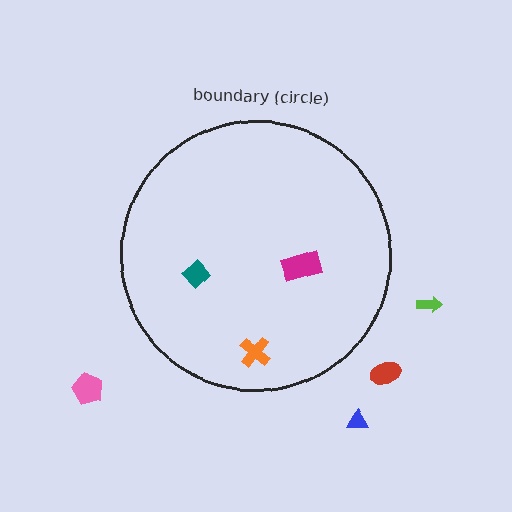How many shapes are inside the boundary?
3 inside, 4 outside.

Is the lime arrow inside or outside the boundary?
Outside.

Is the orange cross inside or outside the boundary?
Inside.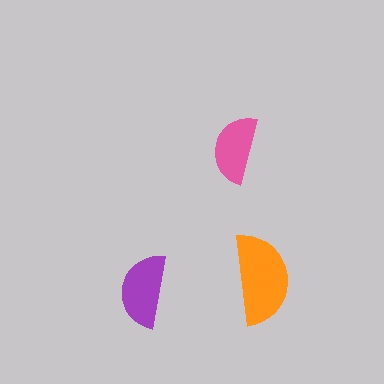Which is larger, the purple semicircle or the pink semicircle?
The purple one.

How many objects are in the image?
There are 3 objects in the image.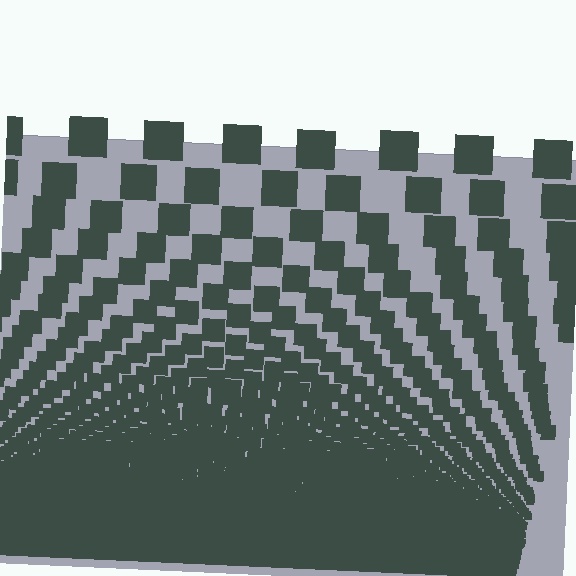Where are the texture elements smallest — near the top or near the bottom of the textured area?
Near the bottom.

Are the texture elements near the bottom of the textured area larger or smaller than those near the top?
Smaller. The gradient is inverted — elements near the bottom are smaller and denser.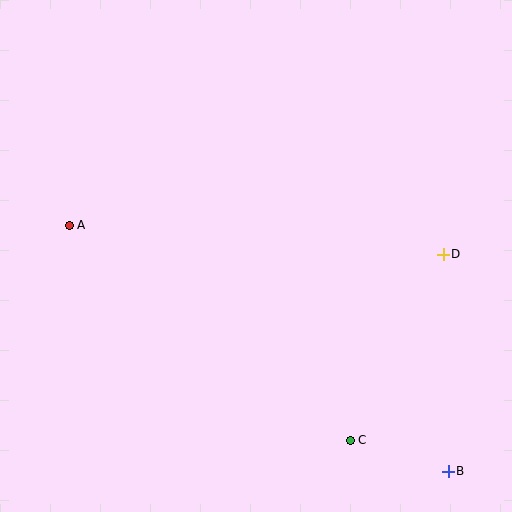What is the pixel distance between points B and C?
The distance between B and C is 103 pixels.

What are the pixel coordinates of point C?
Point C is at (350, 440).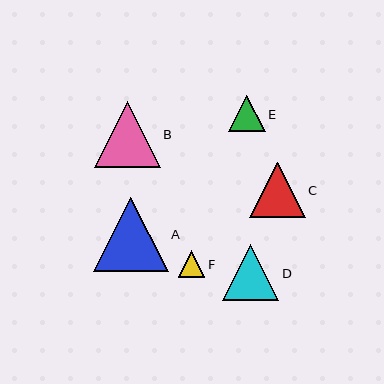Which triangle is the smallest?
Triangle F is the smallest with a size of approximately 27 pixels.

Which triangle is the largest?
Triangle A is the largest with a size of approximately 75 pixels.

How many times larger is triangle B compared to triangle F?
Triangle B is approximately 2.5 times the size of triangle F.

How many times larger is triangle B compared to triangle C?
Triangle B is approximately 1.2 times the size of triangle C.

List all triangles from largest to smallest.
From largest to smallest: A, B, D, C, E, F.